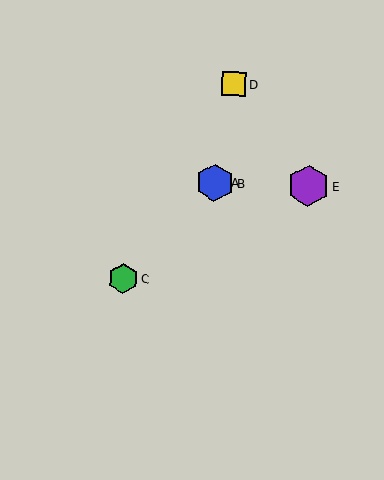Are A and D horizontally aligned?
No, A is at y≈183 and D is at y≈84.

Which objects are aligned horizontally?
Objects A, B, E are aligned horizontally.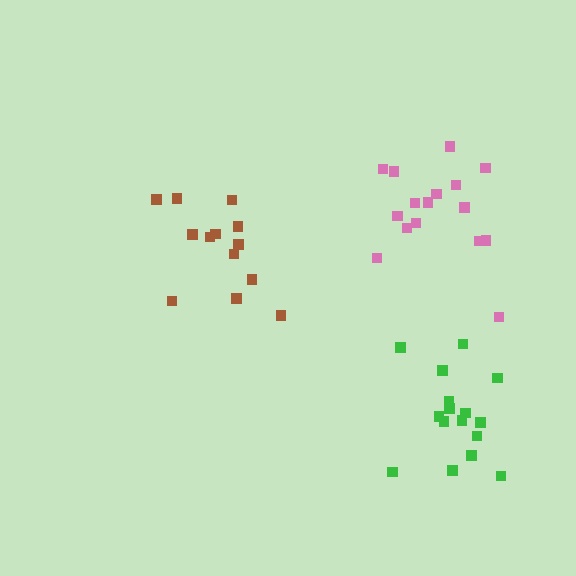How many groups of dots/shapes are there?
There are 3 groups.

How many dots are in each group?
Group 1: 16 dots, Group 2: 16 dots, Group 3: 13 dots (45 total).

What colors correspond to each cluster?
The clusters are colored: pink, green, brown.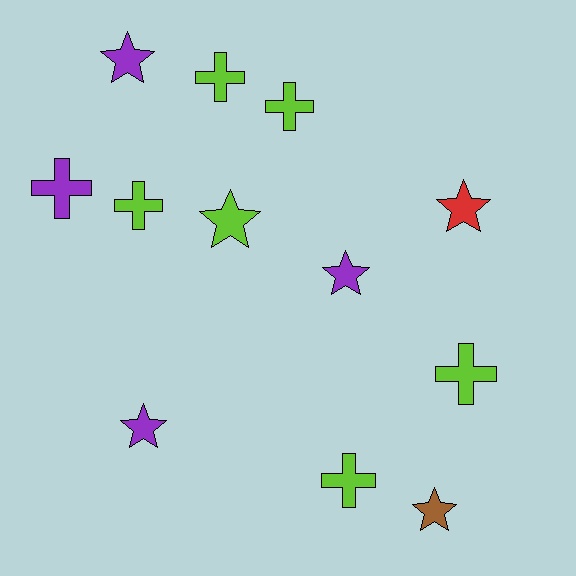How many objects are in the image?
There are 12 objects.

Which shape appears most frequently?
Cross, with 6 objects.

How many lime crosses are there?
There are 5 lime crosses.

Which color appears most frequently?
Lime, with 6 objects.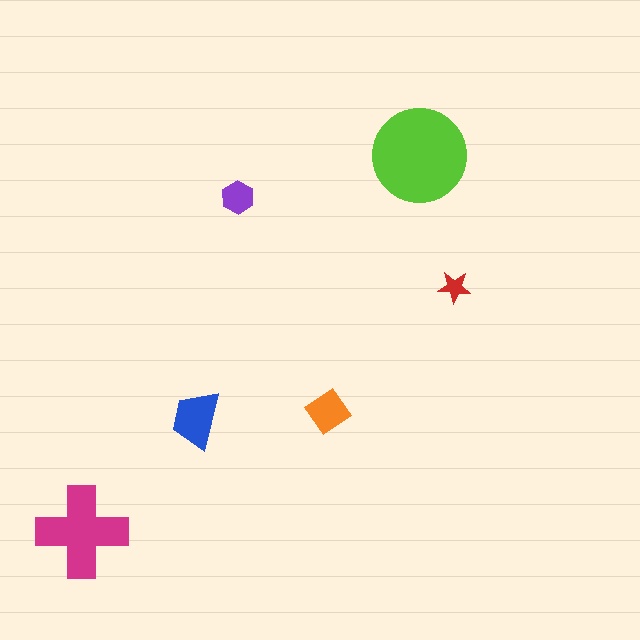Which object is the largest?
The lime circle.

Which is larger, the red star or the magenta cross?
The magenta cross.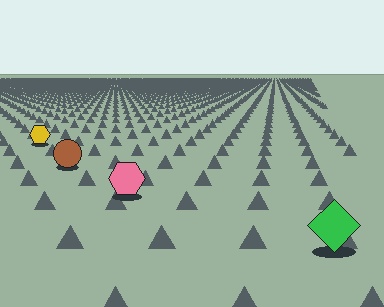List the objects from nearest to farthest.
From nearest to farthest: the green diamond, the pink hexagon, the brown circle, the yellow hexagon.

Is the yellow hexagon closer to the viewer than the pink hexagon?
No. The pink hexagon is closer — you can tell from the texture gradient: the ground texture is coarser near it.